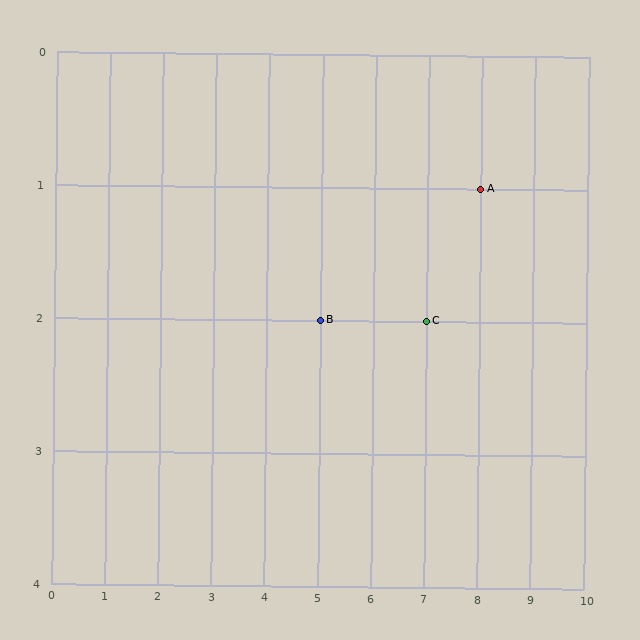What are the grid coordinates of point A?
Point A is at grid coordinates (8, 1).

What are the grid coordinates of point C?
Point C is at grid coordinates (7, 2).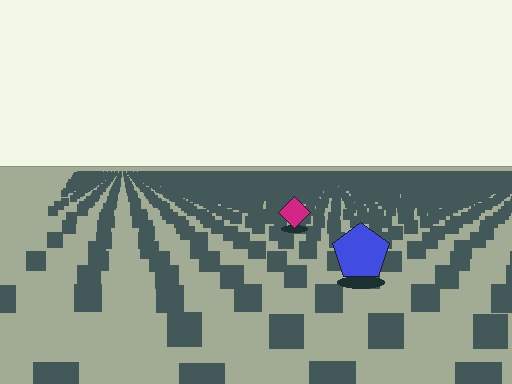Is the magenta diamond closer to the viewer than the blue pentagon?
No. The blue pentagon is closer — you can tell from the texture gradient: the ground texture is coarser near it.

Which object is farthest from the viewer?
The magenta diamond is farthest from the viewer. It appears smaller and the ground texture around it is denser.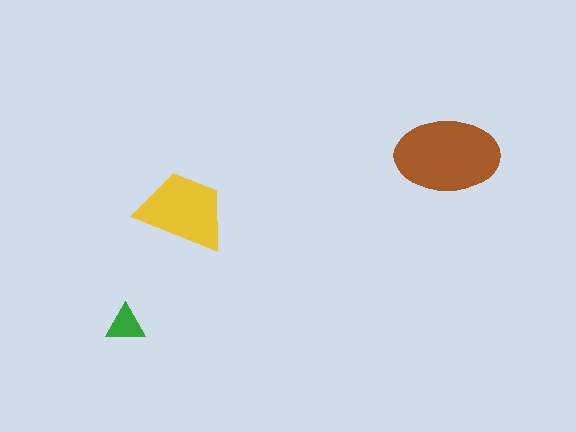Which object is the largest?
The brown ellipse.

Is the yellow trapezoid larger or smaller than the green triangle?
Larger.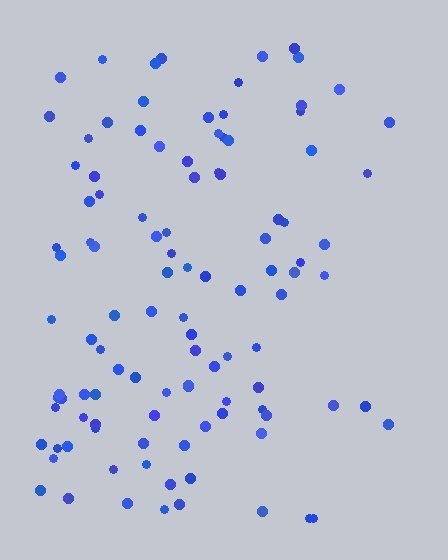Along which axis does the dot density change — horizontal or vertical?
Horizontal.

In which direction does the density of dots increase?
From right to left, with the left side densest.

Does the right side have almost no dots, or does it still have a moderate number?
Still a moderate number, just noticeably fewer than the left.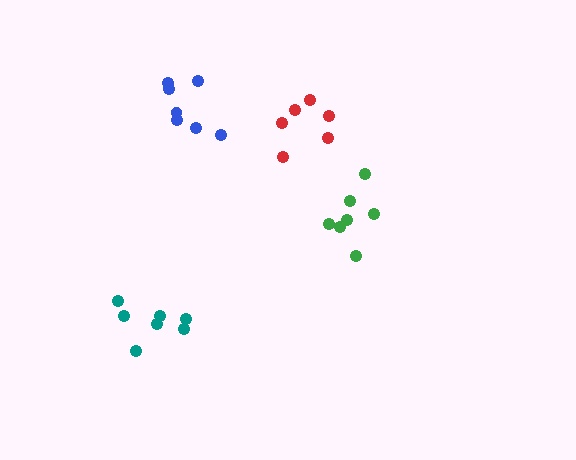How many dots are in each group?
Group 1: 7 dots, Group 2: 7 dots, Group 3: 7 dots, Group 4: 6 dots (27 total).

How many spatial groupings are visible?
There are 4 spatial groupings.